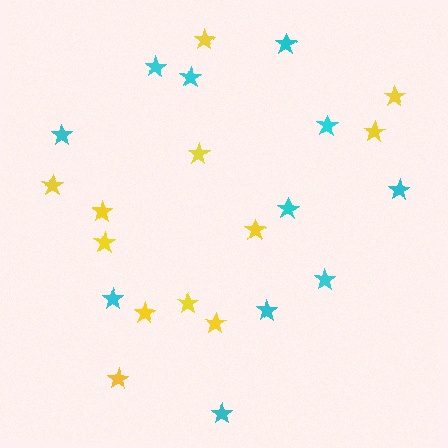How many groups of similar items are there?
There are 2 groups: one group of cyan stars (11) and one group of yellow stars (12).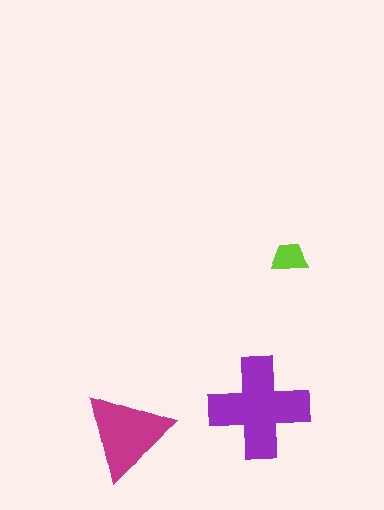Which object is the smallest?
The lime trapezoid.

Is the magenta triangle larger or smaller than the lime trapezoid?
Larger.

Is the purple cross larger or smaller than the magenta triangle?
Larger.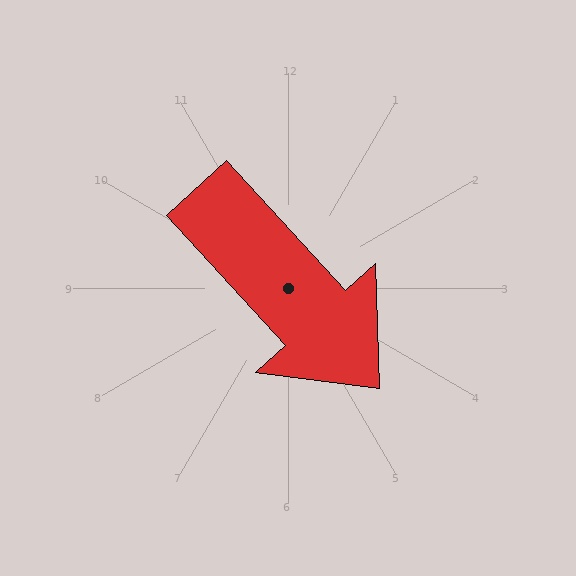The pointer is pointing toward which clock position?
Roughly 5 o'clock.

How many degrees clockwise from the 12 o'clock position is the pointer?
Approximately 138 degrees.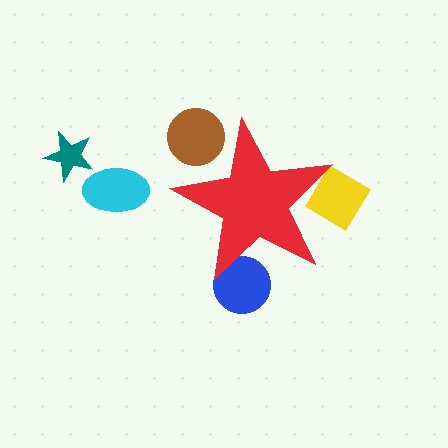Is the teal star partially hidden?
No, the teal star is fully visible.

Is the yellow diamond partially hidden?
Yes, the yellow diamond is partially hidden behind the red star.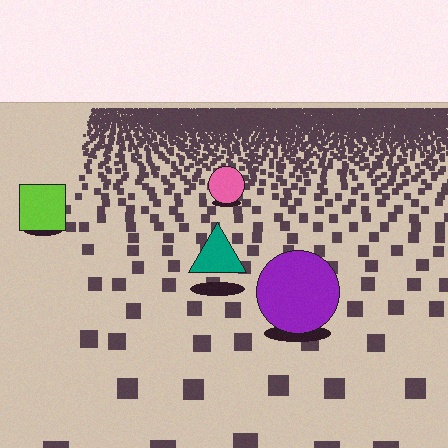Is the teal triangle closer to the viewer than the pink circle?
Yes. The teal triangle is closer — you can tell from the texture gradient: the ground texture is coarser near it.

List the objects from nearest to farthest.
From nearest to farthest: the purple circle, the teal triangle, the lime square, the pink circle.